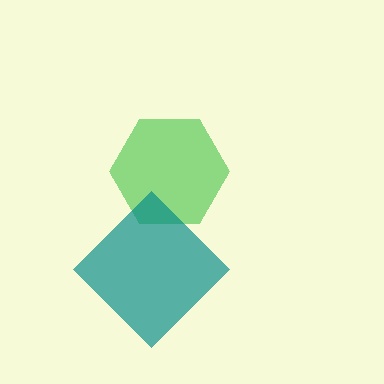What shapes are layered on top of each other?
The layered shapes are: a green hexagon, a teal diamond.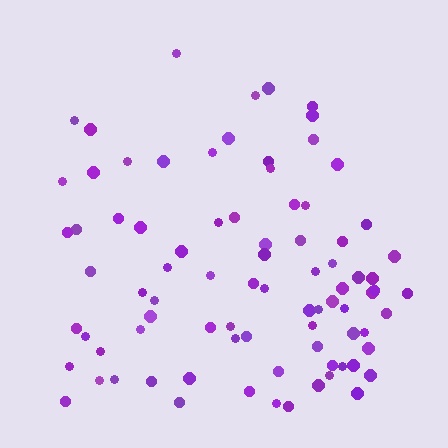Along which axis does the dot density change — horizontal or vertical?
Vertical.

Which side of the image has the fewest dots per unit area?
The top.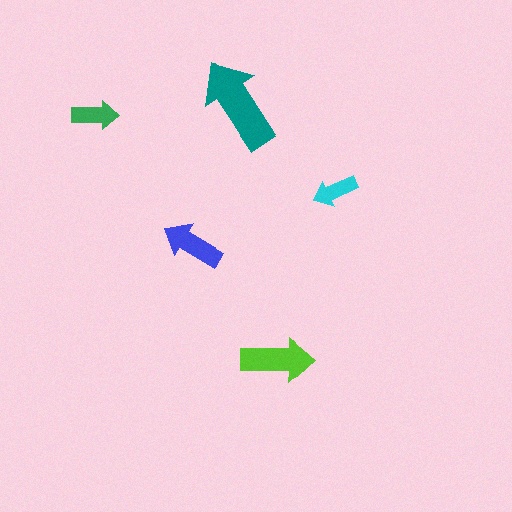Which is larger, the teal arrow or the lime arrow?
The teal one.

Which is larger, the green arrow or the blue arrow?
The blue one.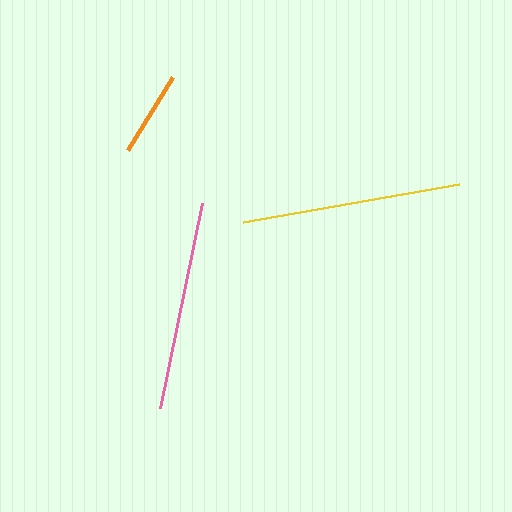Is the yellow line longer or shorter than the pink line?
The yellow line is longer than the pink line.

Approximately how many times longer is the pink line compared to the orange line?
The pink line is approximately 2.4 times the length of the orange line.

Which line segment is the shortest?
The orange line is the shortest at approximately 86 pixels.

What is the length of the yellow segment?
The yellow segment is approximately 220 pixels long.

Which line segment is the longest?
The yellow line is the longest at approximately 220 pixels.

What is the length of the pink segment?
The pink segment is approximately 209 pixels long.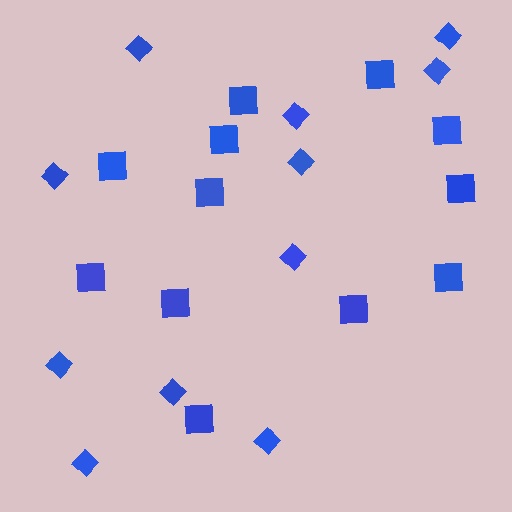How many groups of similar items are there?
There are 2 groups: one group of squares (12) and one group of diamonds (11).